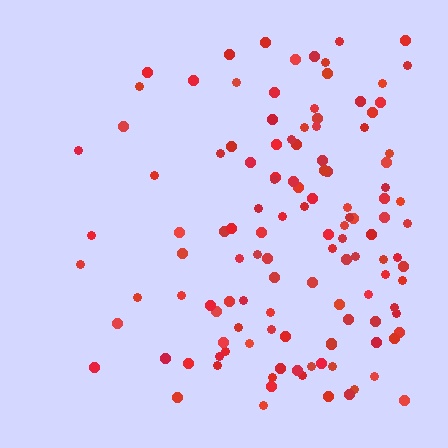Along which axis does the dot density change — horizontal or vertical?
Horizontal.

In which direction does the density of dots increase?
From left to right, with the right side densest.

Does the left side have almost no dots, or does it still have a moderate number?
Still a moderate number, just noticeably fewer than the right.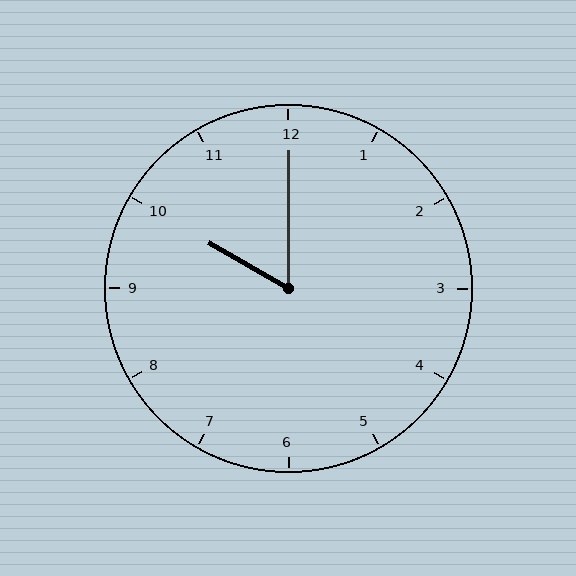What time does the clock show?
10:00.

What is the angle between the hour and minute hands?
Approximately 60 degrees.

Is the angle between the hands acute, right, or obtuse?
It is acute.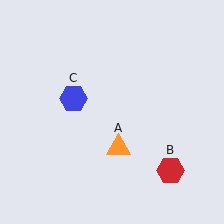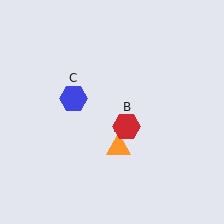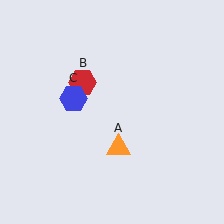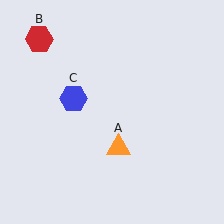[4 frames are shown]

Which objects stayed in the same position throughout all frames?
Orange triangle (object A) and blue hexagon (object C) remained stationary.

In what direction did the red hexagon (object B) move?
The red hexagon (object B) moved up and to the left.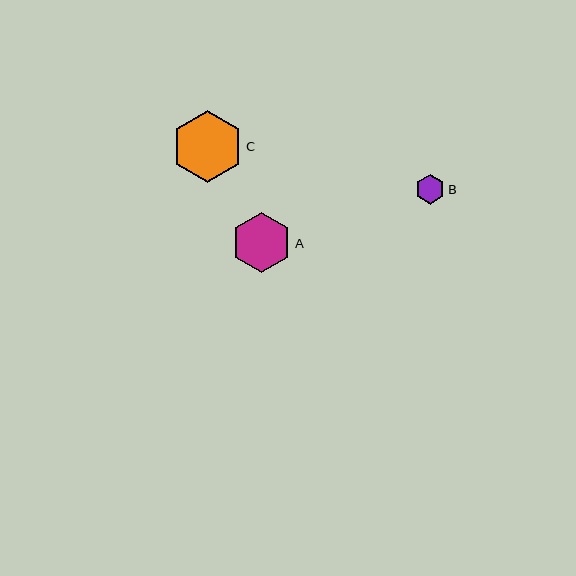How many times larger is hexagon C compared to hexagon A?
Hexagon C is approximately 1.2 times the size of hexagon A.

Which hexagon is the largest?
Hexagon C is the largest with a size of approximately 72 pixels.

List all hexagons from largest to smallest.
From largest to smallest: C, A, B.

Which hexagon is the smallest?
Hexagon B is the smallest with a size of approximately 30 pixels.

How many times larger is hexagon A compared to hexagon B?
Hexagon A is approximately 2.0 times the size of hexagon B.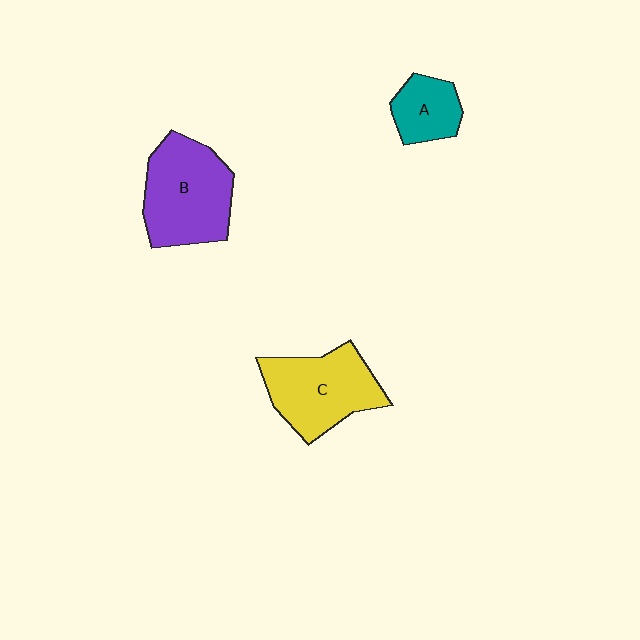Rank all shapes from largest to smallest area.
From largest to smallest: B (purple), C (yellow), A (teal).